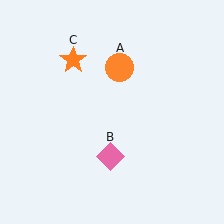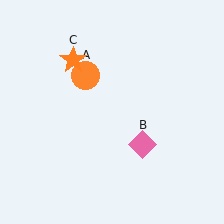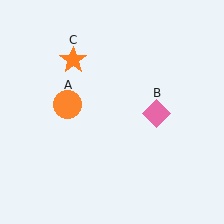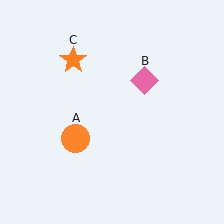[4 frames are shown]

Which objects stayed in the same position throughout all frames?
Orange star (object C) remained stationary.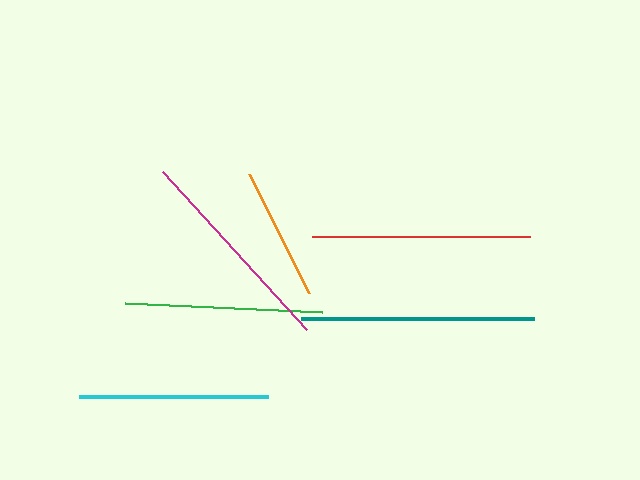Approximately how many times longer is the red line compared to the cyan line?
The red line is approximately 1.1 times the length of the cyan line.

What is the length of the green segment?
The green segment is approximately 197 pixels long.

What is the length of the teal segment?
The teal segment is approximately 233 pixels long.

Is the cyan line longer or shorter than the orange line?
The cyan line is longer than the orange line.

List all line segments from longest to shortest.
From longest to shortest: teal, red, magenta, green, cyan, orange.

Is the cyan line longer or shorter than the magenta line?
The magenta line is longer than the cyan line.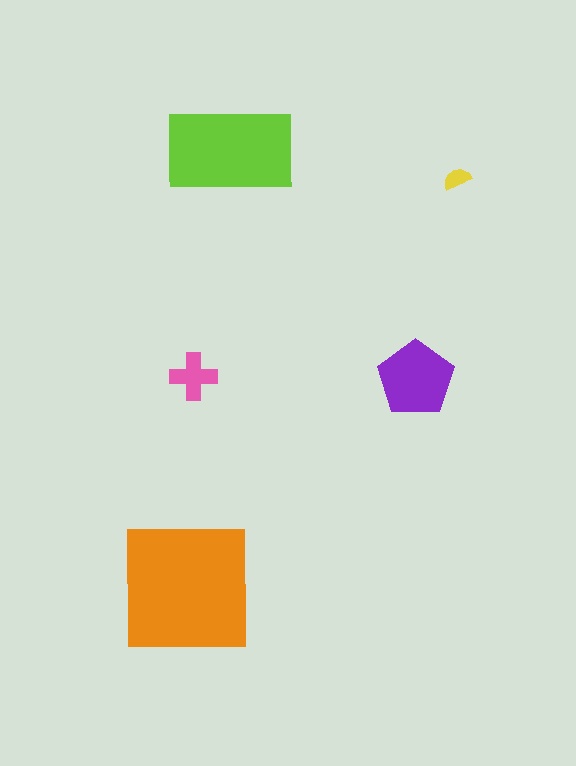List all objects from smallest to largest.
The yellow semicircle, the pink cross, the purple pentagon, the lime rectangle, the orange square.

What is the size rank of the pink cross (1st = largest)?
4th.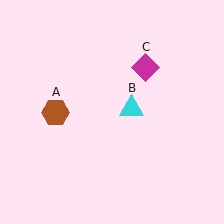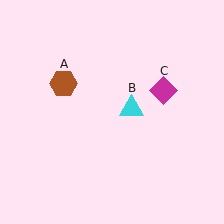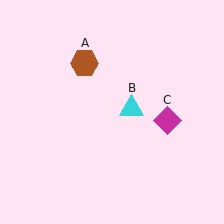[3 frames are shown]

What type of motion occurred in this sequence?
The brown hexagon (object A), magenta diamond (object C) rotated clockwise around the center of the scene.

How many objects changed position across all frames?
2 objects changed position: brown hexagon (object A), magenta diamond (object C).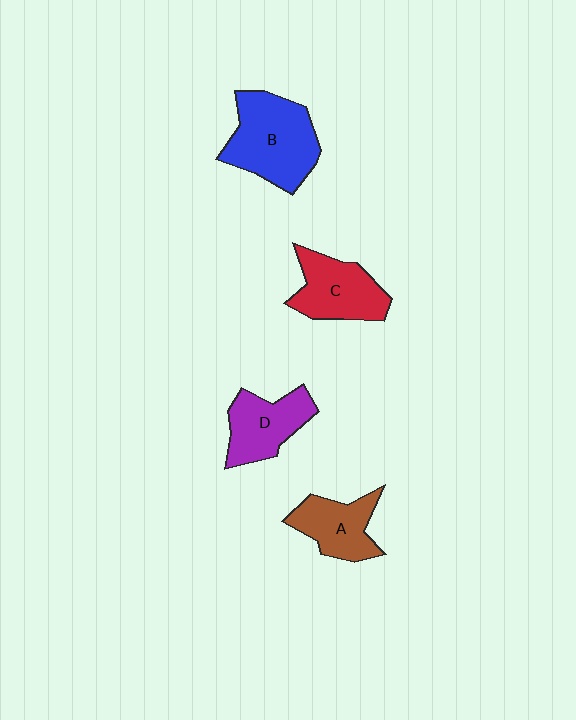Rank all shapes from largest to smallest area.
From largest to smallest: B (blue), C (red), D (purple), A (brown).